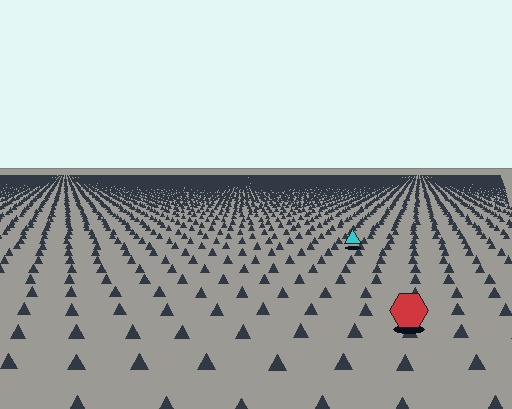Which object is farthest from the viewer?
The cyan triangle is farthest from the viewer. It appears smaller and the ground texture around it is denser.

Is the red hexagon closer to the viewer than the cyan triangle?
Yes. The red hexagon is closer — you can tell from the texture gradient: the ground texture is coarser near it.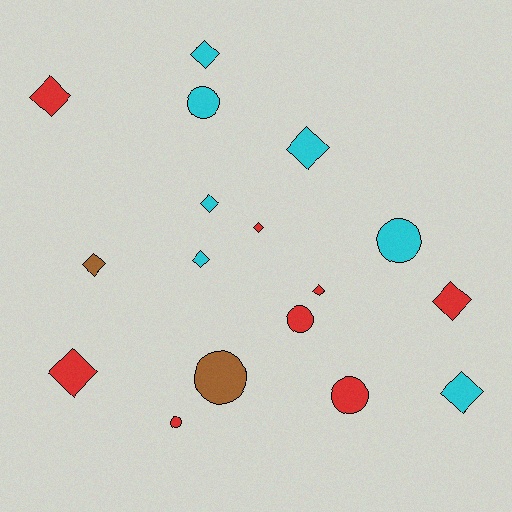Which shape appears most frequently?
Diamond, with 11 objects.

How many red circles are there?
There are 3 red circles.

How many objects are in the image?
There are 17 objects.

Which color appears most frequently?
Red, with 8 objects.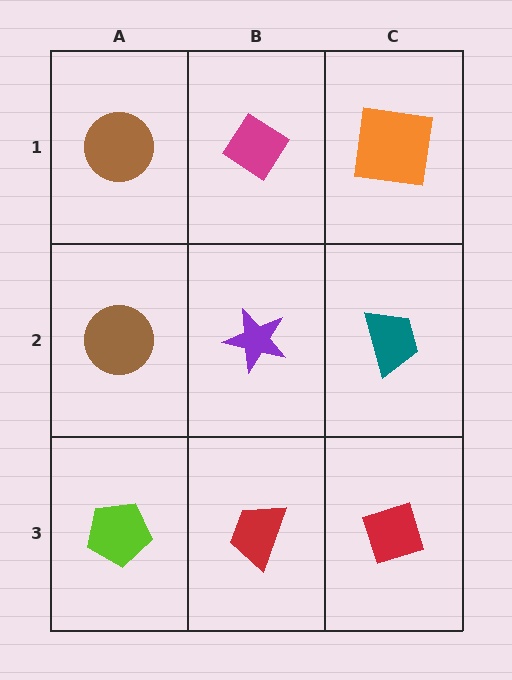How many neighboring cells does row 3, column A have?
2.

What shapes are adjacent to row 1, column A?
A brown circle (row 2, column A), a magenta diamond (row 1, column B).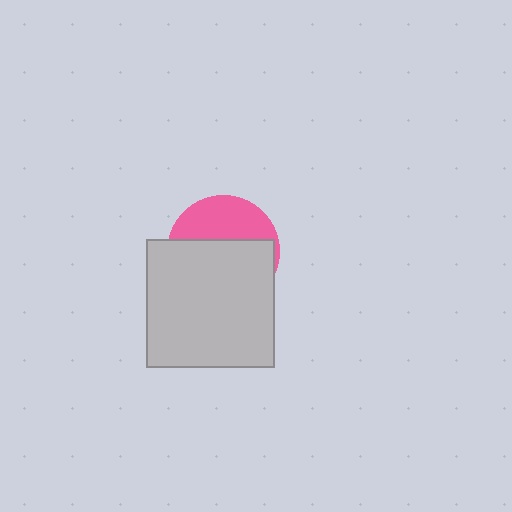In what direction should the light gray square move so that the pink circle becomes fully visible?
The light gray square should move down. That is the shortest direction to clear the overlap and leave the pink circle fully visible.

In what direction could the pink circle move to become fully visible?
The pink circle could move up. That would shift it out from behind the light gray square entirely.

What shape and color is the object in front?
The object in front is a light gray square.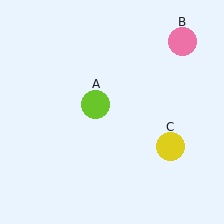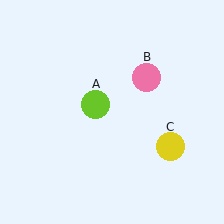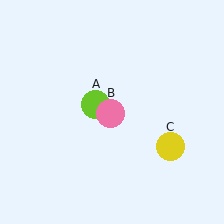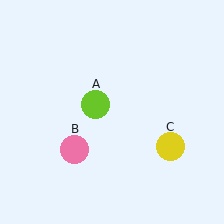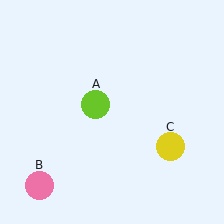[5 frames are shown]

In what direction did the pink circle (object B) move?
The pink circle (object B) moved down and to the left.